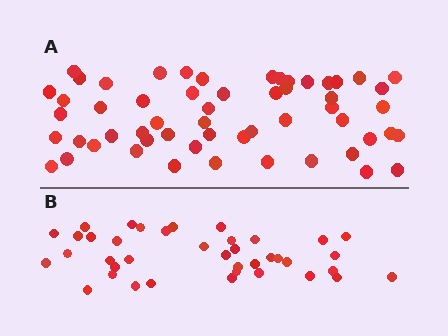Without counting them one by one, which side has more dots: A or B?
Region A (the top region) has more dots.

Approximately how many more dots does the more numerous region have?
Region A has approximately 15 more dots than region B.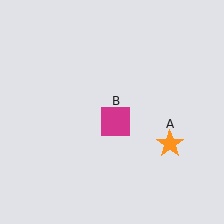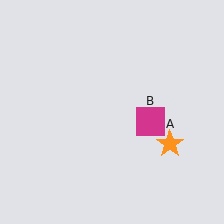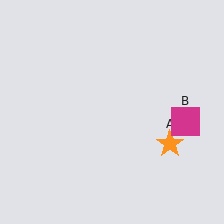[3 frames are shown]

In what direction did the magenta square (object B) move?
The magenta square (object B) moved right.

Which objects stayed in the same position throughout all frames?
Orange star (object A) remained stationary.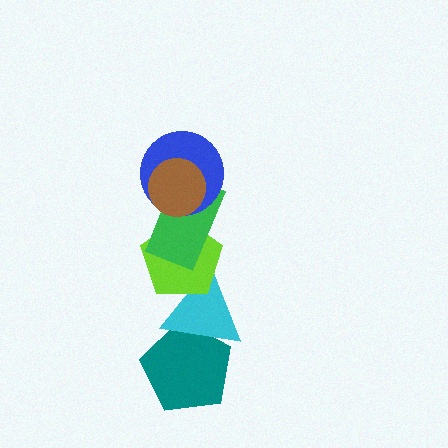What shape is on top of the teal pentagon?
The cyan triangle is on top of the teal pentagon.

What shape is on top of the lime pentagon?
The green rectangle is on top of the lime pentagon.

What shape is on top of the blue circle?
The brown circle is on top of the blue circle.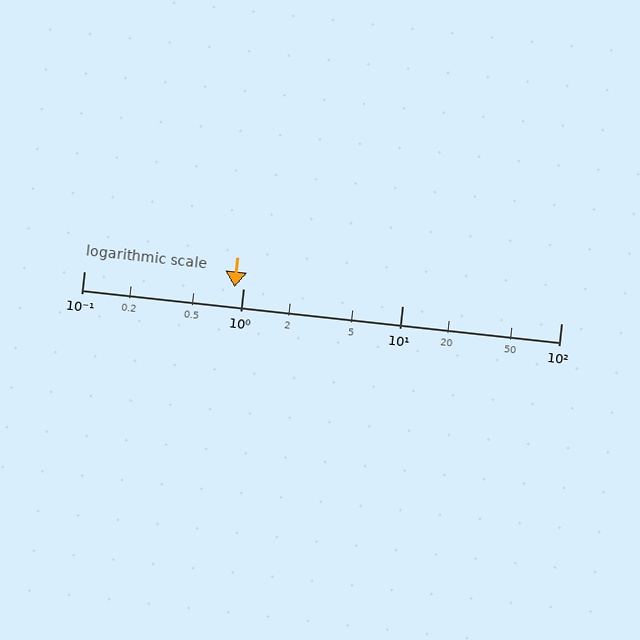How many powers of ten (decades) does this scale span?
The scale spans 3 decades, from 0.1 to 100.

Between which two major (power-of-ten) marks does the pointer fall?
The pointer is between 0.1 and 1.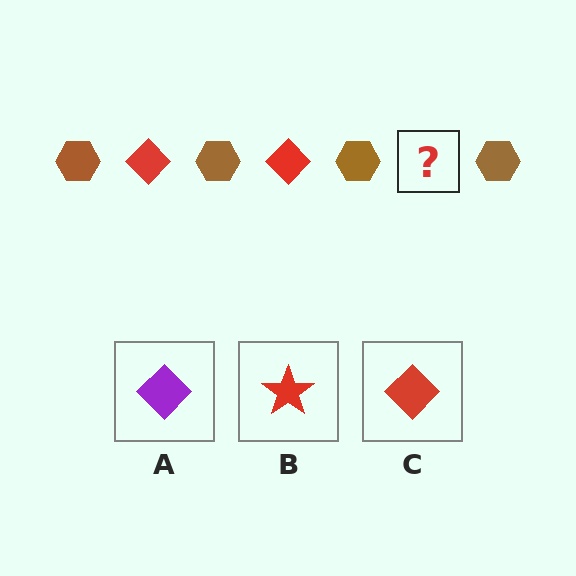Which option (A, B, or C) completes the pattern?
C.